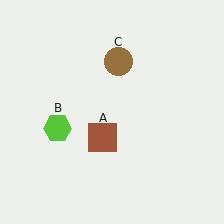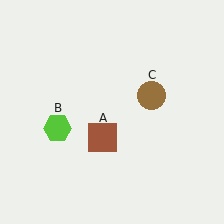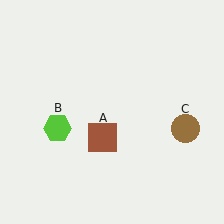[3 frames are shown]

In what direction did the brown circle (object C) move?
The brown circle (object C) moved down and to the right.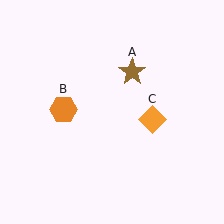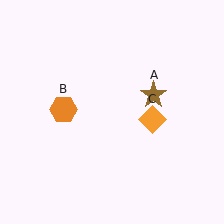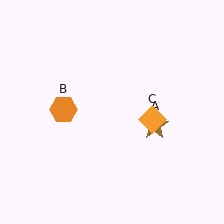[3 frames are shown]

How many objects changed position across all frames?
1 object changed position: brown star (object A).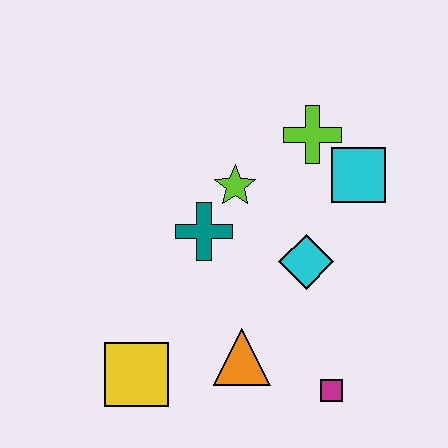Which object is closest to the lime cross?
The cyan square is closest to the lime cross.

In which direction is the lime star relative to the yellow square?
The lime star is above the yellow square.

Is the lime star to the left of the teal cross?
No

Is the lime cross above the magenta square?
Yes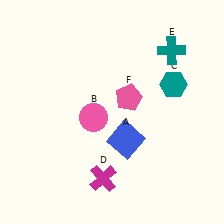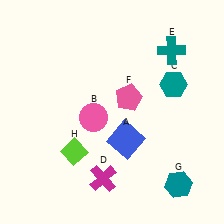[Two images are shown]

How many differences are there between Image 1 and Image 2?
There are 2 differences between the two images.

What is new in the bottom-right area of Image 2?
A teal hexagon (G) was added in the bottom-right area of Image 2.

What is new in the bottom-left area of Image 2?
A lime diamond (H) was added in the bottom-left area of Image 2.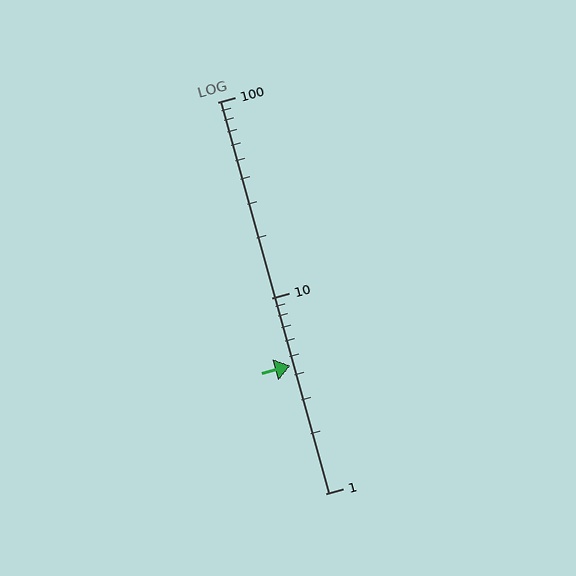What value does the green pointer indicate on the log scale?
The pointer indicates approximately 4.5.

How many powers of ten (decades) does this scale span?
The scale spans 2 decades, from 1 to 100.